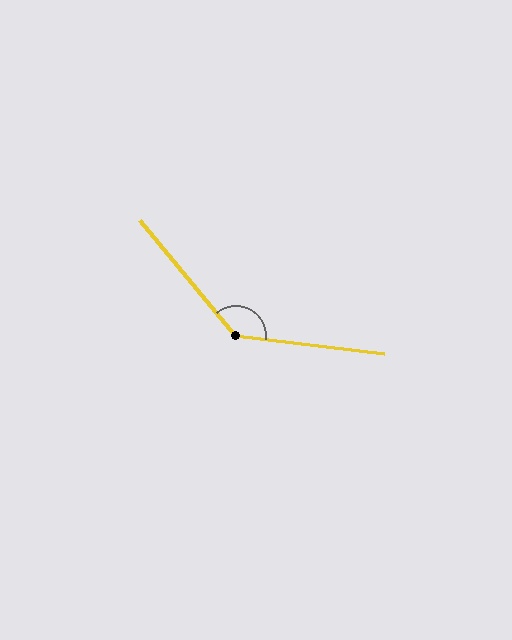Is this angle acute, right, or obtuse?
It is obtuse.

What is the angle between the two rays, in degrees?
Approximately 136 degrees.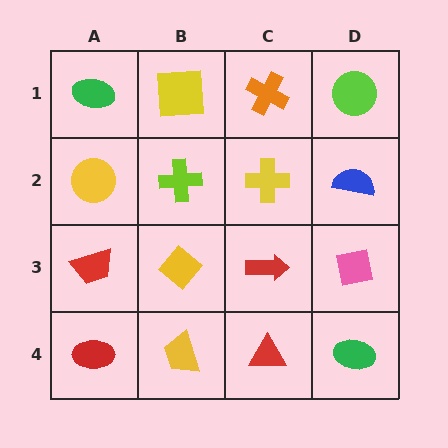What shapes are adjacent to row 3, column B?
A lime cross (row 2, column B), a yellow trapezoid (row 4, column B), a red trapezoid (row 3, column A), a red arrow (row 3, column C).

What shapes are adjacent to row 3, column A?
A yellow circle (row 2, column A), a red ellipse (row 4, column A), a yellow diamond (row 3, column B).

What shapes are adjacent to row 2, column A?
A green ellipse (row 1, column A), a red trapezoid (row 3, column A), a lime cross (row 2, column B).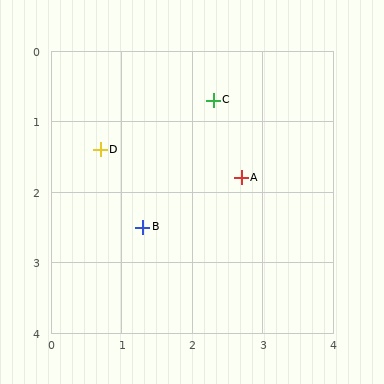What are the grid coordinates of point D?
Point D is at approximately (0.7, 1.4).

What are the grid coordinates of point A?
Point A is at approximately (2.7, 1.8).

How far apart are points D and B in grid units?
Points D and B are about 1.3 grid units apart.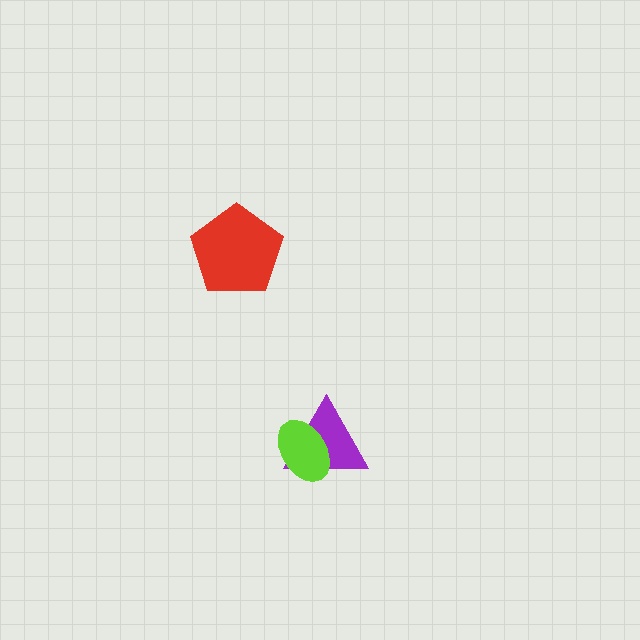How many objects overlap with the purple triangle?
1 object overlaps with the purple triangle.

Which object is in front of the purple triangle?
The lime ellipse is in front of the purple triangle.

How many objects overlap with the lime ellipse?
1 object overlaps with the lime ellipse.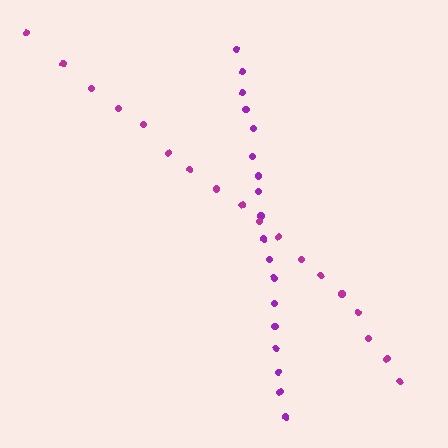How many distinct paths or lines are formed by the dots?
There are 2 distinct paths.